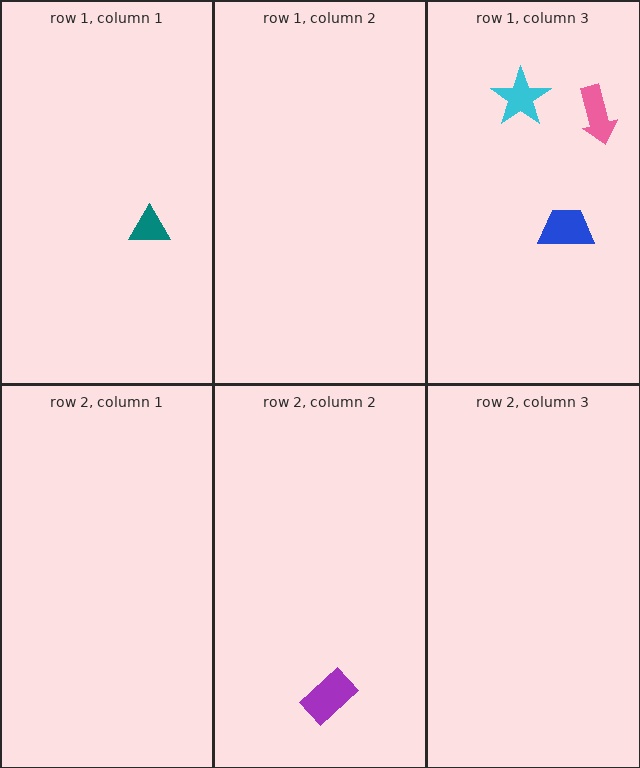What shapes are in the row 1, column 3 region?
The blue trapezoid, the cyan star, the pink arrow.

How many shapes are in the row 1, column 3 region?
3.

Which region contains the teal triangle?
The row 1, column 1 region.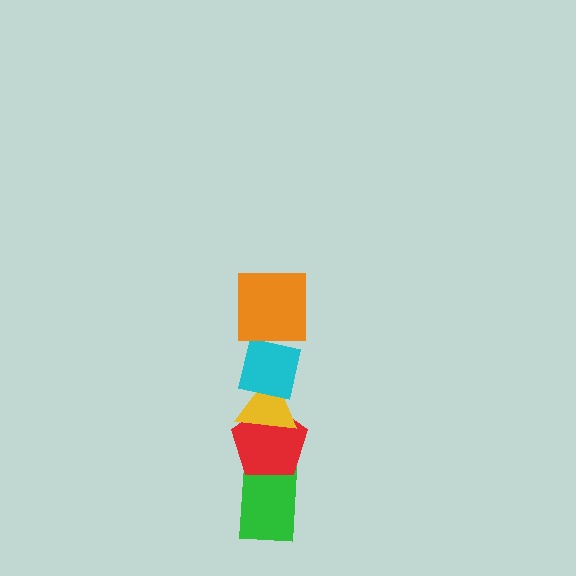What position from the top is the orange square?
The orange square is 1st from the top.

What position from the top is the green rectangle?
The green rectangle is 5th from the top.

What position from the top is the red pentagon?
The red pentagon is 4th from the top.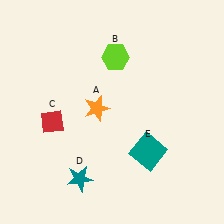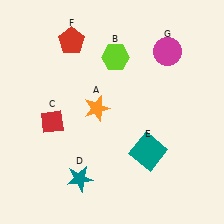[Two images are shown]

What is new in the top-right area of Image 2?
A magenta circle (G) was added in the top-right area of Image 2.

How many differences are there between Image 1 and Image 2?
There are 2 differences between the two images.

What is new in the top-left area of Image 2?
A red pentagon (F) was added in the top-left area of Image 2.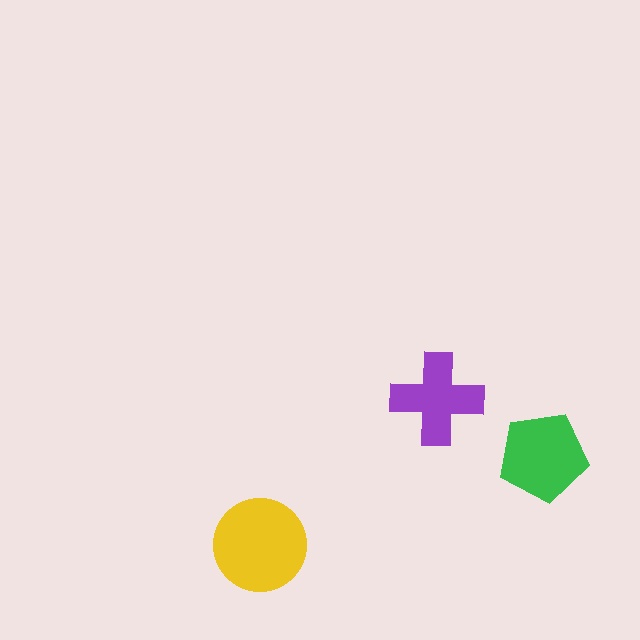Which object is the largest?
The yellow circle.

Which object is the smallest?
The purple cross.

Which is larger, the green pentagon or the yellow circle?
The yellow circle.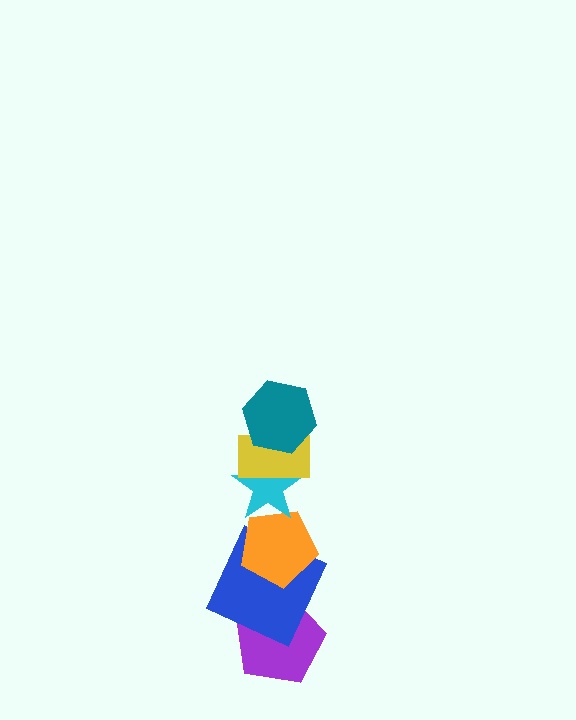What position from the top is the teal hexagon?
The teal hexagon is 1st from the top.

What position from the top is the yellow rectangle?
The yellow rectangle is 2nd from the top.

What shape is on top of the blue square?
The orange pentagon is on top of the blue square.